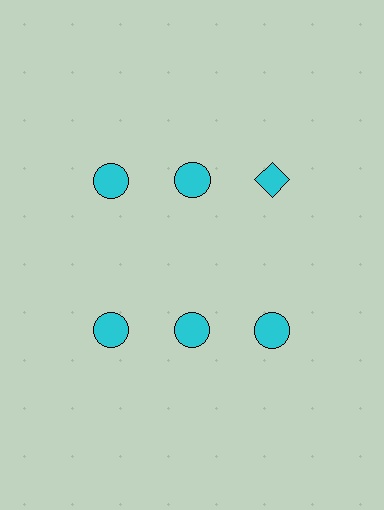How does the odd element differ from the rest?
It has a different shape: diamond instead of circle.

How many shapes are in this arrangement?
There are 6 shapes arranged in a grid pattern.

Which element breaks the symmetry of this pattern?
The cyan diamond in the top row, center column breaks the symmetry. All other shapes are cyan circles.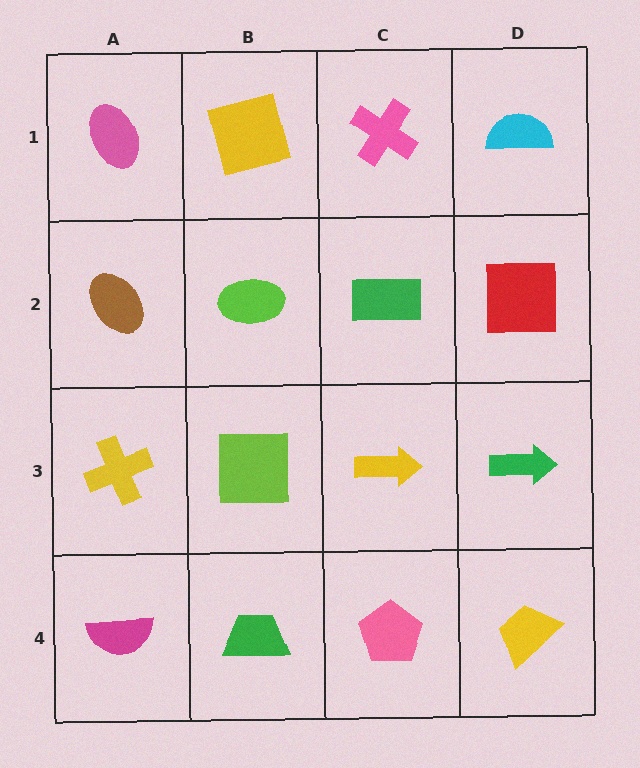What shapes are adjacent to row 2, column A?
A pink ellipse (row 1, column A), a yellow cross (row 3, column A), a lime ellipse (row 2, column B).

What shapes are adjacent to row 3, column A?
A brown ellipse (row 2, column A), a magenta semicircle (row 4, column A), a lime square (row 3, column B).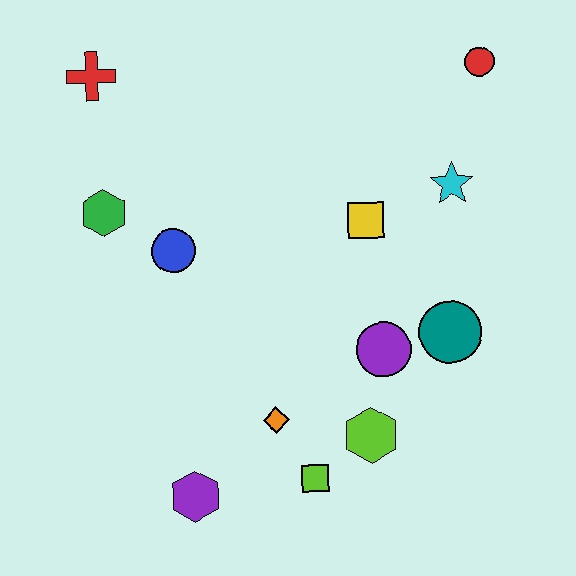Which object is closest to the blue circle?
The green hexagon is closest to the blue circle.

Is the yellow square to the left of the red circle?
Yes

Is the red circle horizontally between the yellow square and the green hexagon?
No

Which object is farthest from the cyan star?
The purple hexagon is farthest from the cyan star.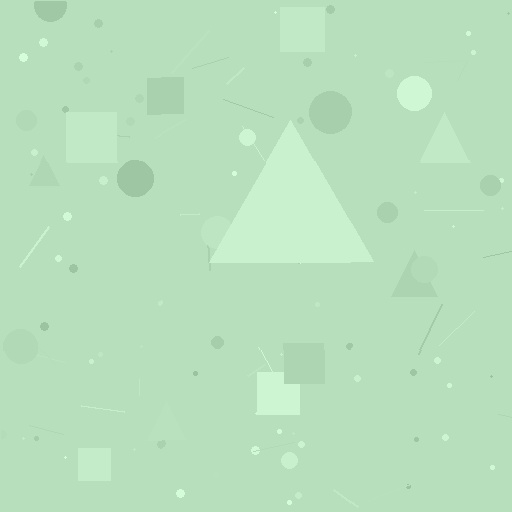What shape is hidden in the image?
A triangle is hidden in the image.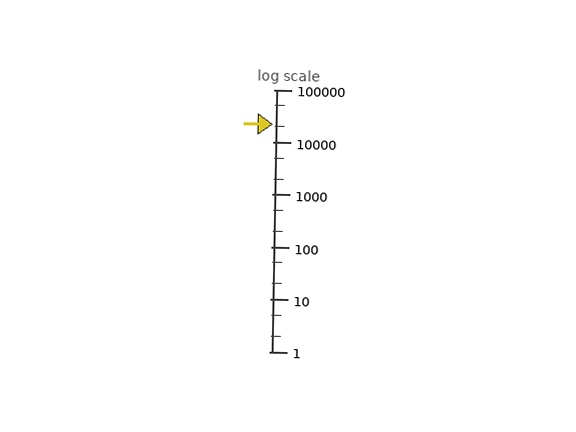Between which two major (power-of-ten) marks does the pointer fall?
The pointer is between 10000 and 100000.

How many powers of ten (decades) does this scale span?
The scale spans 5 decades, from 1 to 100000.